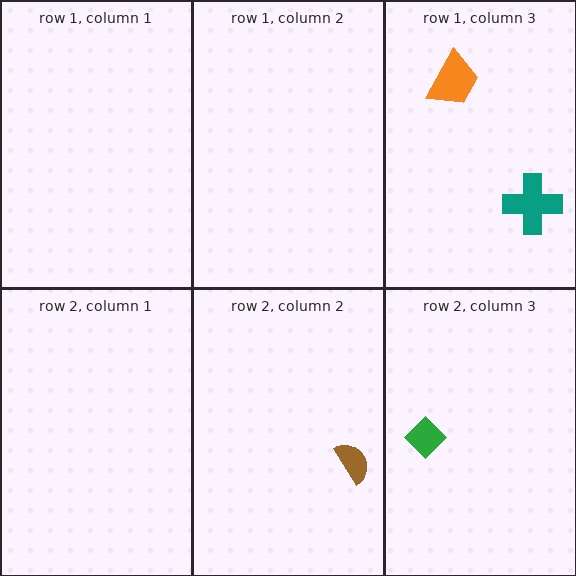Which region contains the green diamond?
The row 2, column 3 region.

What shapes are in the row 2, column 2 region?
The brown semicircle.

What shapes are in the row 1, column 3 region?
The teal cross, the orange trapezoid.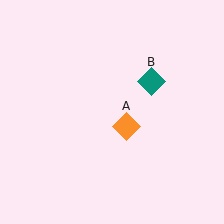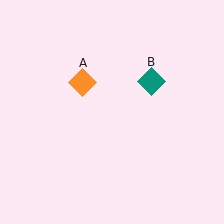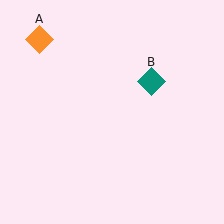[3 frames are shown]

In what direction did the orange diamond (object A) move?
The orange diamond (object A) moved up and to the left.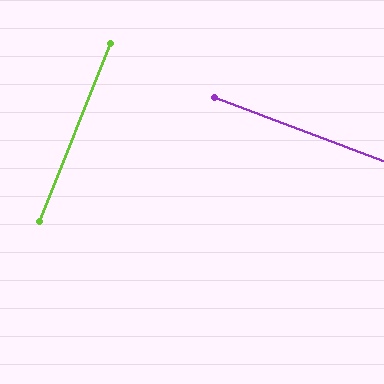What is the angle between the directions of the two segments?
Approximately 89 degrees.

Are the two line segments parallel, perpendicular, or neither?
Perpendicular — they meet at approximately 89°.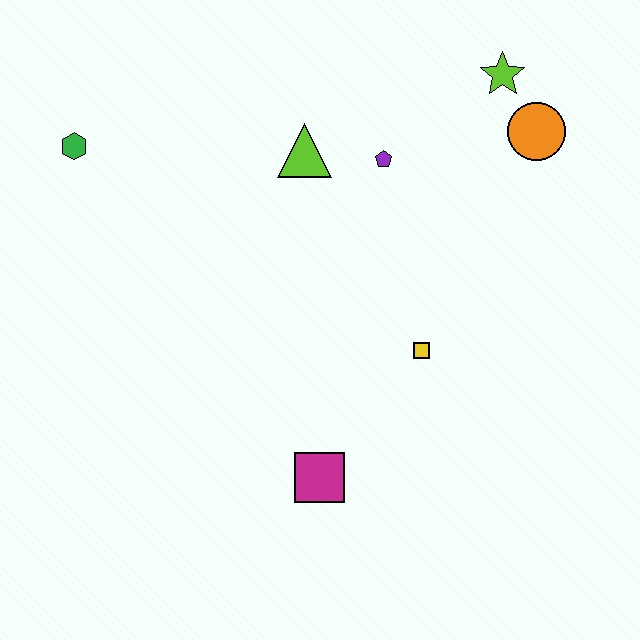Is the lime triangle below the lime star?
Yes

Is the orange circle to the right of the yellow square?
Yes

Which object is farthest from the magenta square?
The lime star is farthest from the magenta square.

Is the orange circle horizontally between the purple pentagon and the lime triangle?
No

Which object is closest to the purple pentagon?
The lime triangle is closest to the purple pentagon.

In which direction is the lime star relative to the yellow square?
The lime star is above the yellow square.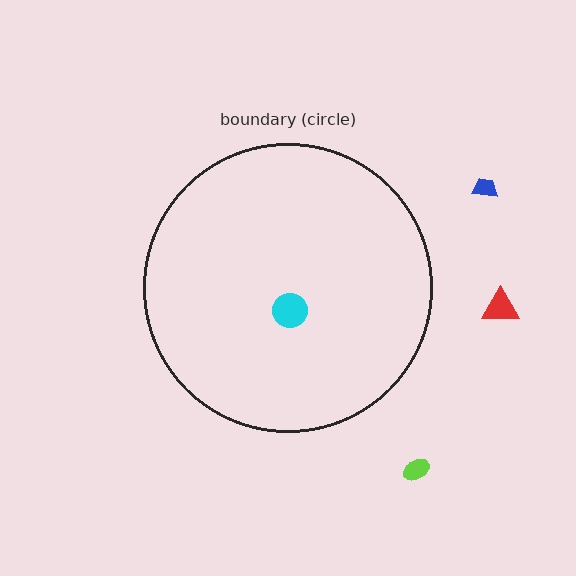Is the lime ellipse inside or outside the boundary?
Outside.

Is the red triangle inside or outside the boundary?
Outside.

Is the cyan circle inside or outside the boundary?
Inside.